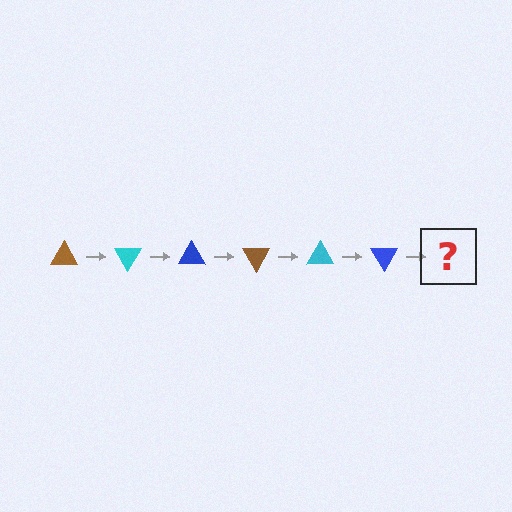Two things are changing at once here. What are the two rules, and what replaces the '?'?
The two rules are that it rotates 60 degrees each step and the color cycles through brown, cyan, and blue. The '?' should be a brown triangle, rotated 360 degrees from the start.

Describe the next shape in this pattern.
It should be a brown triangle, rotated 360 degrees from the start.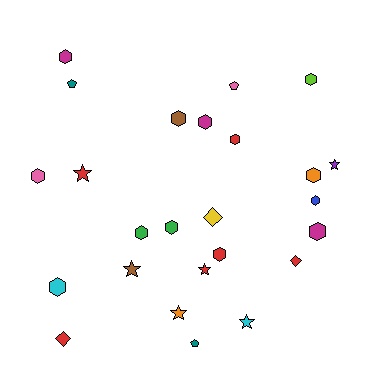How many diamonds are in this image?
There are 3 diamonds.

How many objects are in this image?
There are 25 objects.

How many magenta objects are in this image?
There are 3 magenta objects.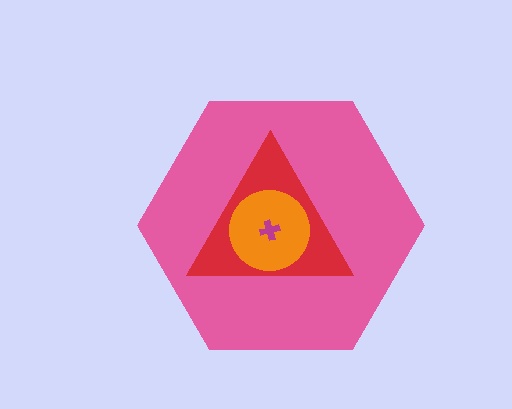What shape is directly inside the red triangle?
The orange circle.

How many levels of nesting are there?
4.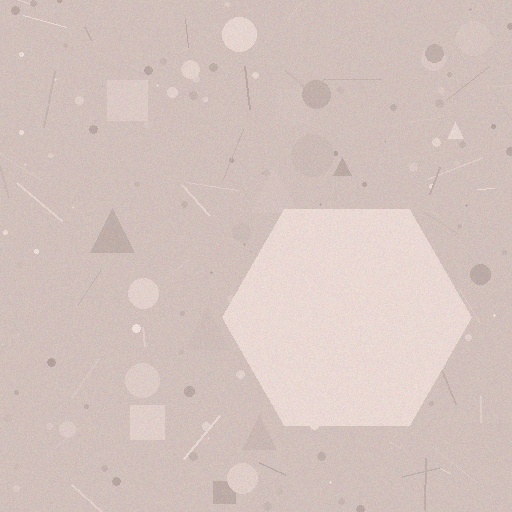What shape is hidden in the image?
A hexagon is hidden in the image.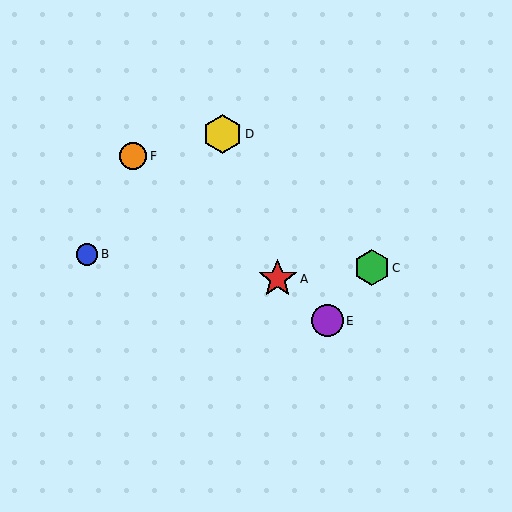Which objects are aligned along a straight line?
Objects A, E, F are aligned along a straight line.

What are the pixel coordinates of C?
Object C is at (372, 268).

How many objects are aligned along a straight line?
3 objects (A, E, F) are aligned along a straight line.